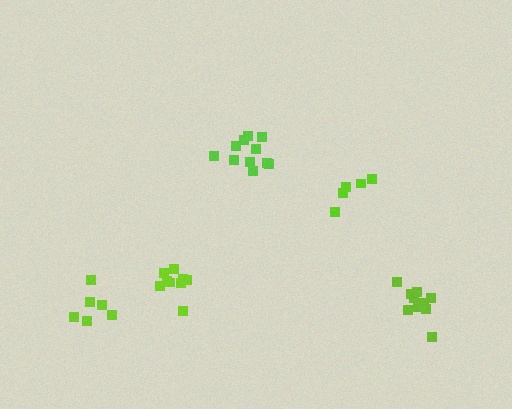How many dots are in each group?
Group 1: 11 dots, Group 2: 6 dots, Group 3: 9 dots, Group 4: 5 dots, Group 5: 11 dots (42 total).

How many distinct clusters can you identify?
There are 5 distinct clusters.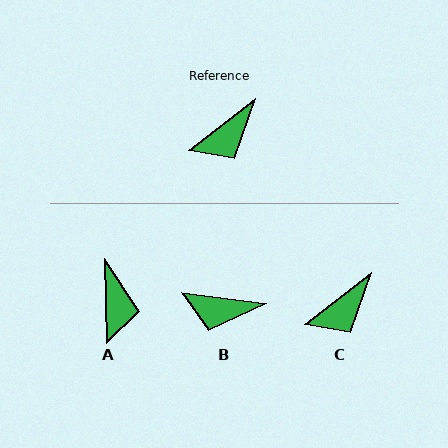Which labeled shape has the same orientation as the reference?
C.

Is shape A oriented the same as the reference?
No, it is off by about 53 degrees.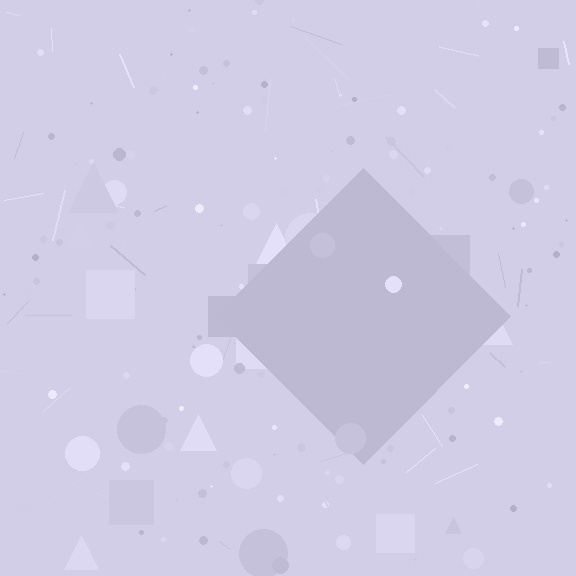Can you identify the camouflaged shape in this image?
The camouflaged shape is a diamond.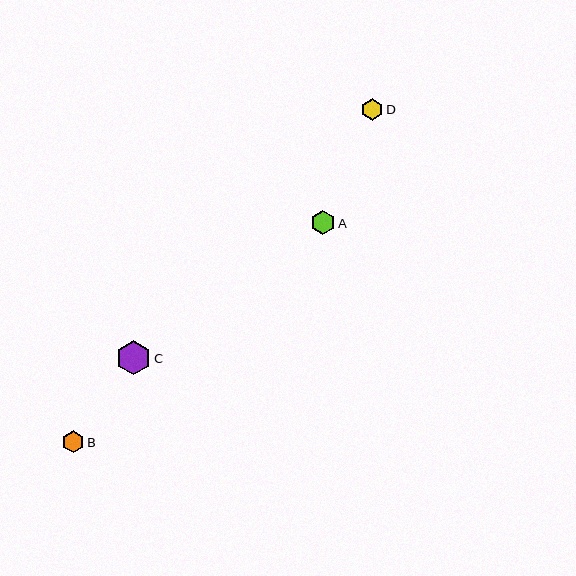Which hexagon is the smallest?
Hexagon D is the smallest with a size of approximately 22 pixels.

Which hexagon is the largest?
Hexagon C is the largest with a size of approximately 34 pixels.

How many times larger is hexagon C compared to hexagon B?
Hexagon C is approximately 1.6 times the size of hexagon B.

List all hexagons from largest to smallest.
From largest to smallest: C, A, B, D.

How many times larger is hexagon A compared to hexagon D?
Hexagon A is approximately 1.1 times the size of hexagon D.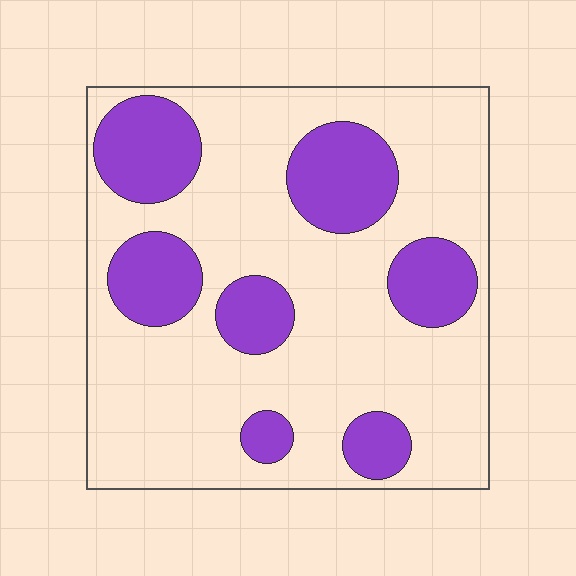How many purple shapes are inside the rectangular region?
7.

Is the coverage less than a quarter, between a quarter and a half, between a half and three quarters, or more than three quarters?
Between a quarter and a half.